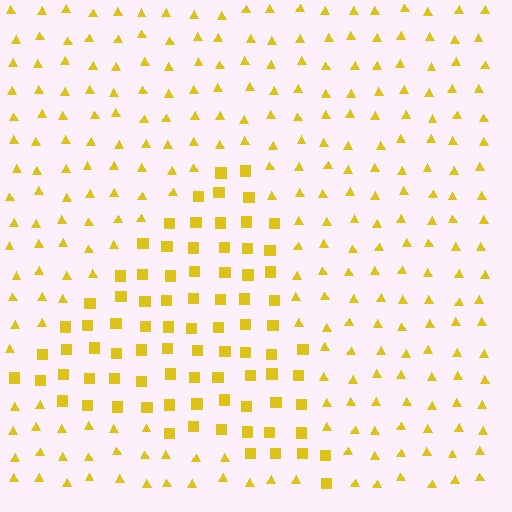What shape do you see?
I see a triangle.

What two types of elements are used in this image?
The image uses squares inside the triangle region and triangles outside it.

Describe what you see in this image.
The image is filled with small yellow elements arranged in a uniform grid. A triangle-shaped region contains squares, while the surrounding area contains triangles. The boundary is defined purely by the change in element shape.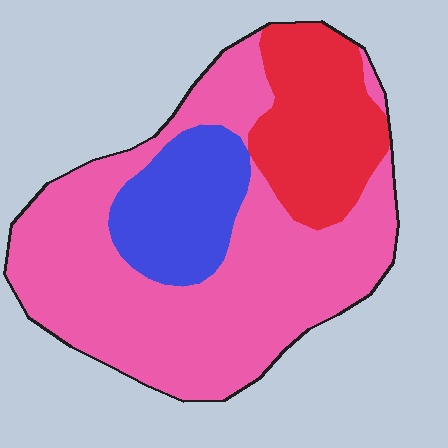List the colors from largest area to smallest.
From largest to smallest: pink, red, blue.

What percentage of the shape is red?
Red covers 21% of the shape.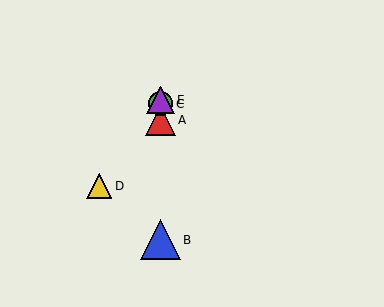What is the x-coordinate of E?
Object E is at x≈161.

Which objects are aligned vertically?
Objects A, B, C, E are aligned vertically.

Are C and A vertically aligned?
Yes, both are at x≈161.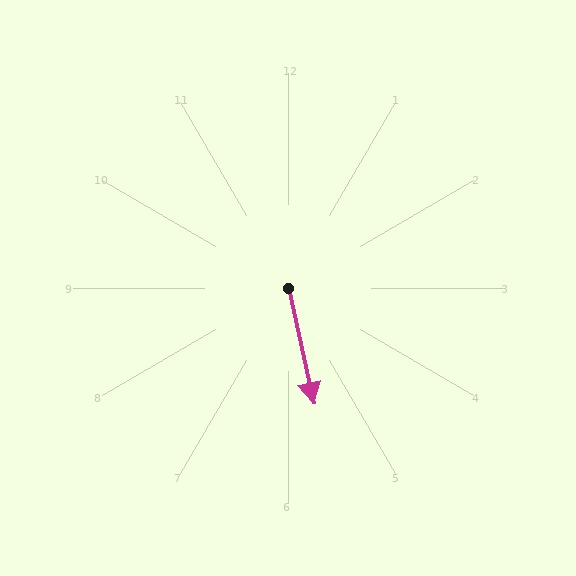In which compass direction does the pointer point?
South.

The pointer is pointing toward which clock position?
Roughly 6 o'clock.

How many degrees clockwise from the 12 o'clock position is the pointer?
Approximately 167 degrees.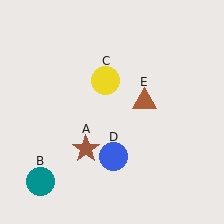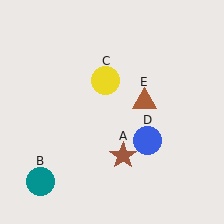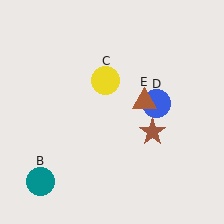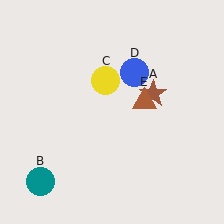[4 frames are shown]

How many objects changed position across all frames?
2 objects changed position: brown star (object A), blue circle (object D).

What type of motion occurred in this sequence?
The brown star (object A), blue circle (object D) rotated counterclockwise around the center of the scene.